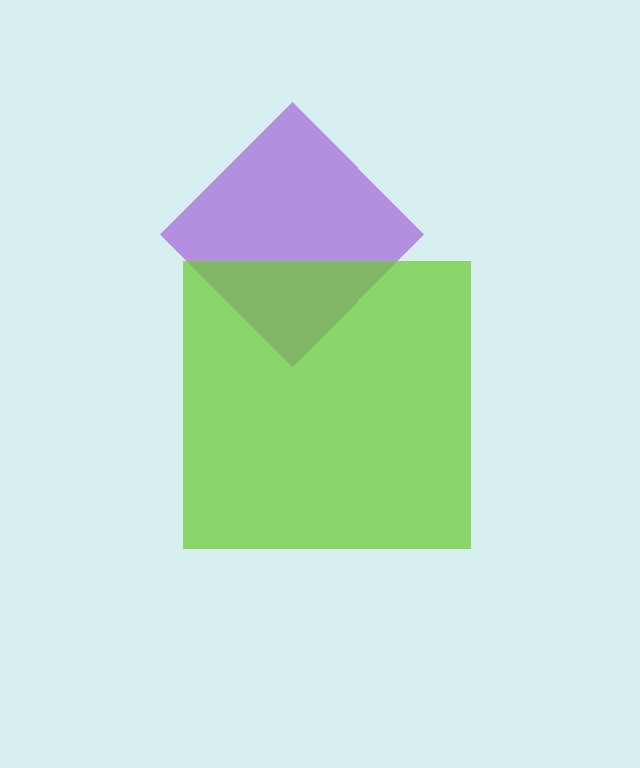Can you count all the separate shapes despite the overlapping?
Yes, there are 2 separate shapes.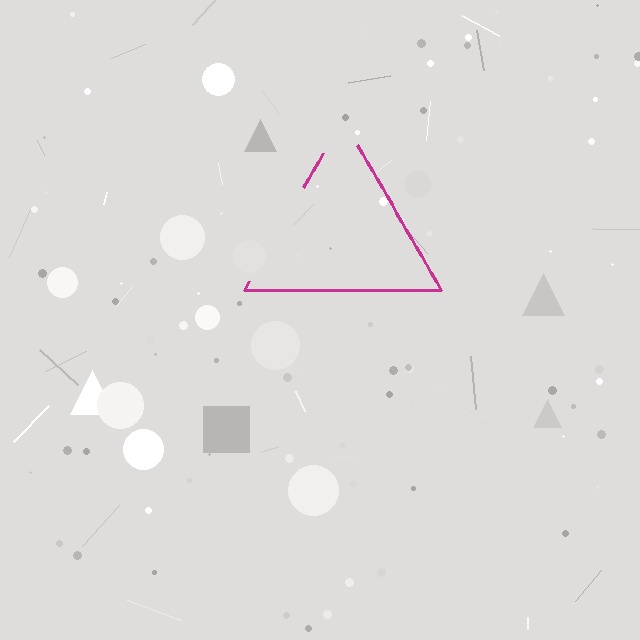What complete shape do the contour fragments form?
The contour fragments form a triangle.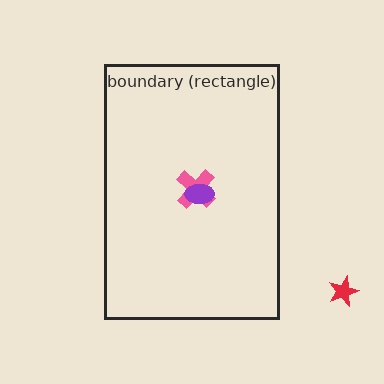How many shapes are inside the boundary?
2 inside, 1 outside.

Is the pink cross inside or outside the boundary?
Inside.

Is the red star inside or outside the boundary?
Outside.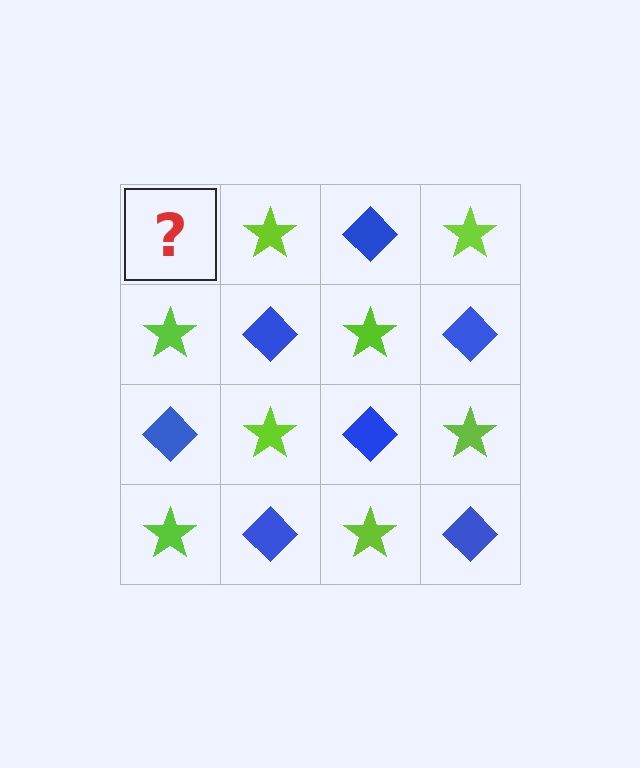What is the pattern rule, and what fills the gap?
The rule is that it alternates blue diamond and lime star in a checkerboard pattern. The gap should be filled with a blue diamond.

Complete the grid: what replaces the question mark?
The question mark should be replaced with a blue diamond.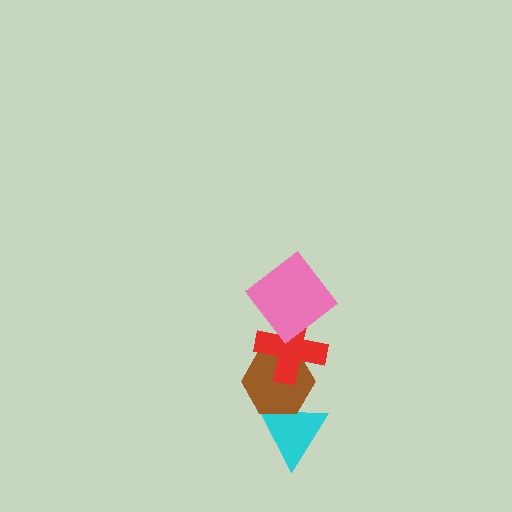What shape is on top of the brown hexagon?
The red cross is on top of the brown hexagon.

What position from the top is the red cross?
The red cross is 2nd from the top.